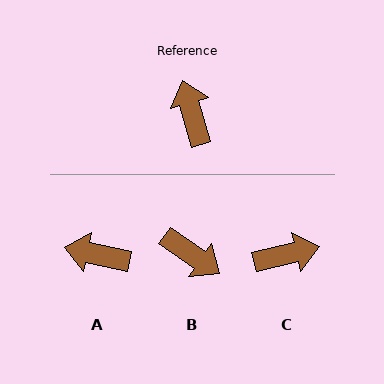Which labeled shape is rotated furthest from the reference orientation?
B, about 141 degrees away.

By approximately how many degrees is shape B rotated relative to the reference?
Approximately 141 degrees clockwise.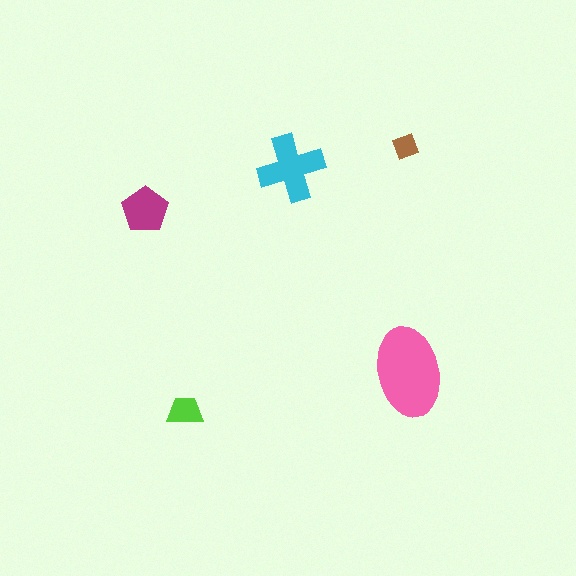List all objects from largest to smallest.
The pink ellipse, the cyan cross, the magenta pentagon, the lime trapezoid, the brown diamond.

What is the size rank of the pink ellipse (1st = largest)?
1st.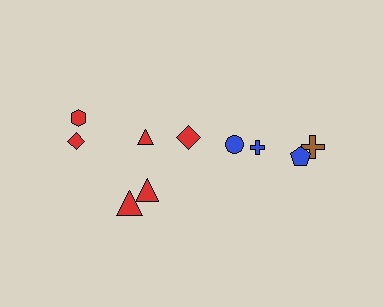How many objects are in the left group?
There are 6 objects.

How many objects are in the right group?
There are 4 objects.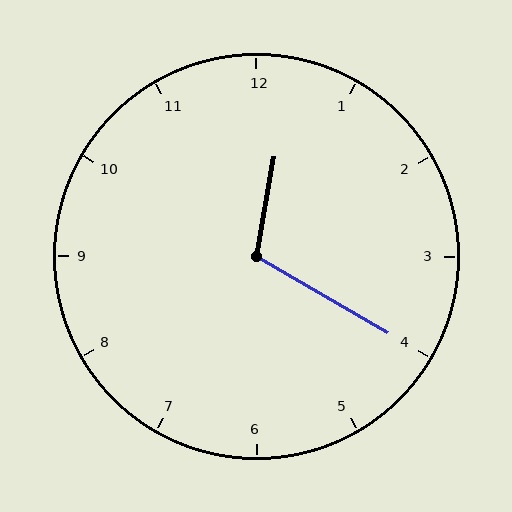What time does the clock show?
12:20.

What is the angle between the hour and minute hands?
Approximately 110 degrees.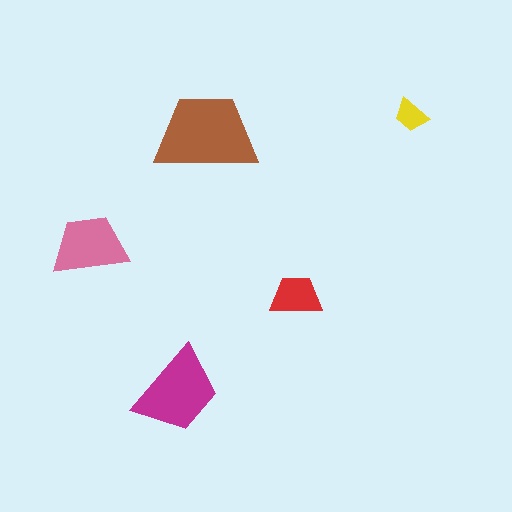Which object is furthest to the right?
The yellow trapezoid is rightmost.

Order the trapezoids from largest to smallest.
the brown one, the magenta one, the pink one, the red one, the yellow one.